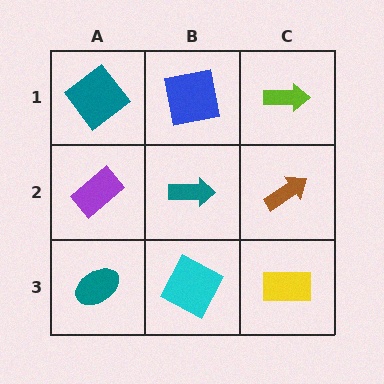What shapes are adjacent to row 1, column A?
A purple rectangle (row 2, column A), a blue square (row 1, column B).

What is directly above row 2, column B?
A blue square.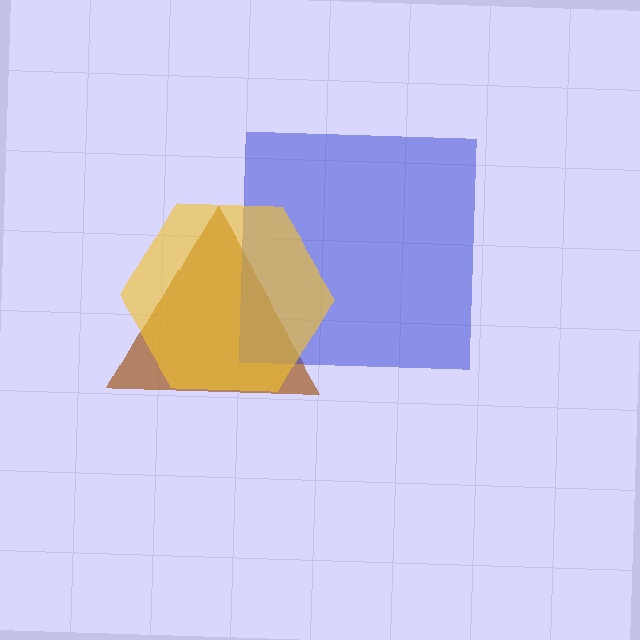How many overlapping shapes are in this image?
There are 3 overlapping shapes in the image.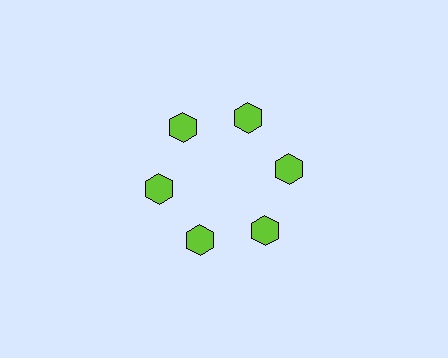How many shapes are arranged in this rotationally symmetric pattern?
There are 6 shapes, arranged in 6 groups of 1.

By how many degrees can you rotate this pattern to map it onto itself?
The pattern maps onto itself every 60 degrees of rotation.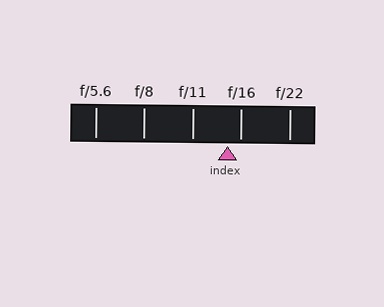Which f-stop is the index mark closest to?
The index mark is closest to f/16.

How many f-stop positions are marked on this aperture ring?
There are 5 f-stop positions marked.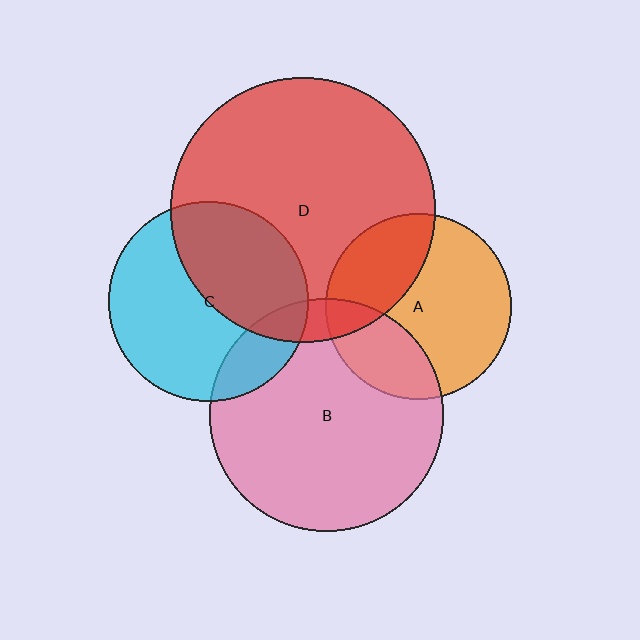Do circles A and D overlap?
Yes.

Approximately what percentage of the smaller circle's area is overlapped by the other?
Approximately 30%.